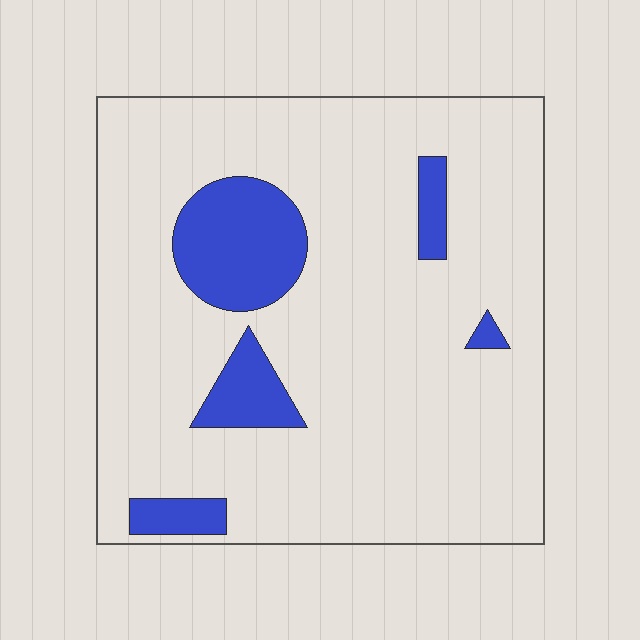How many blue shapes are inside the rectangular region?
5.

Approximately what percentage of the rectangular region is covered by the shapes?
Approximately 15%.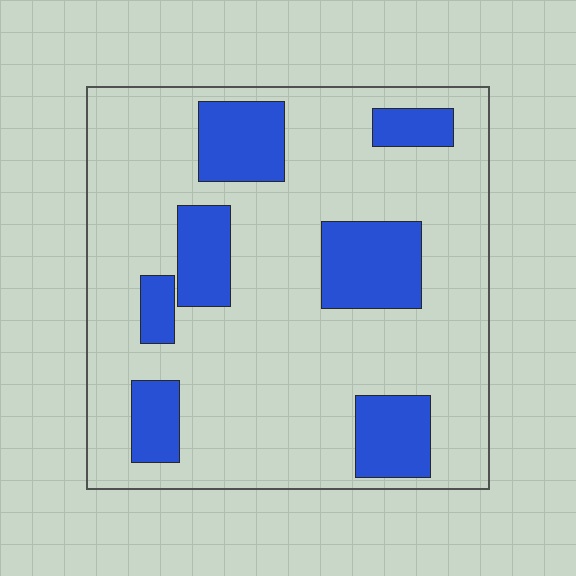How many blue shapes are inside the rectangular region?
7.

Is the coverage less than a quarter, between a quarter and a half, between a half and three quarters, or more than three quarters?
Less than a quarter.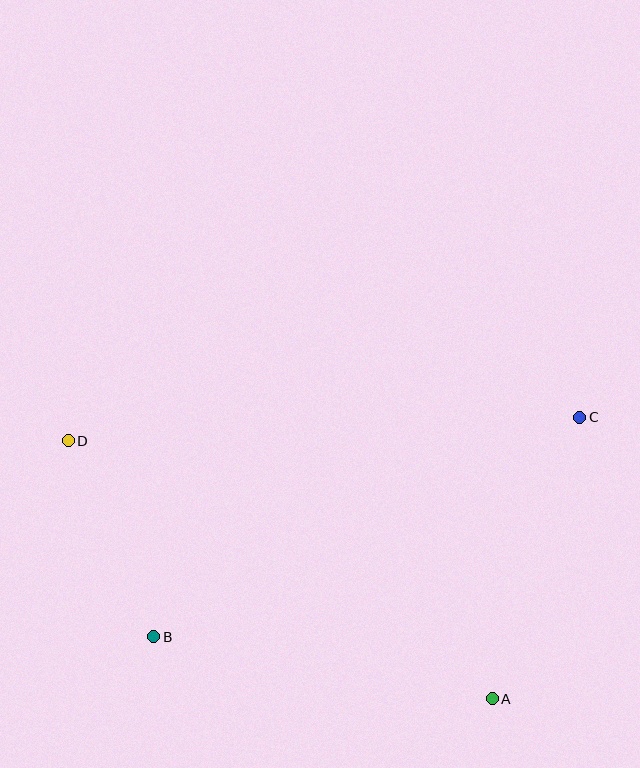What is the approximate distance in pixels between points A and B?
The distance between A and B is approximately 345 pixels.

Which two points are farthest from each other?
Points C and D are farthest from each other.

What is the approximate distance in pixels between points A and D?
The distance between A and D is approximately 496 pixels.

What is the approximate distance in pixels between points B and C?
The distance between B and C is approximately 479 pixels.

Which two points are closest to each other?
Points B and D are closest to each other.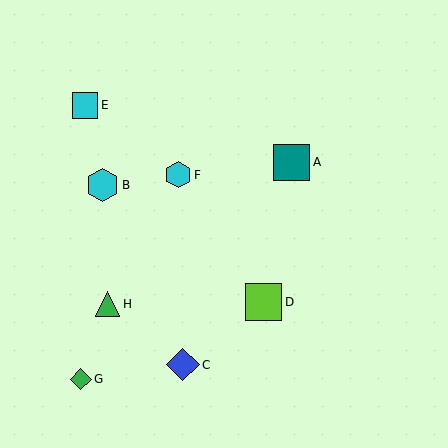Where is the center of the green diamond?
The center of the green diamond is at (81, 379).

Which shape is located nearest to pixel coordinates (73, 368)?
The green diamond (labeled G) at (81, 379) is nearest to that location.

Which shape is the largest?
The lime square (labeled D) is the largest.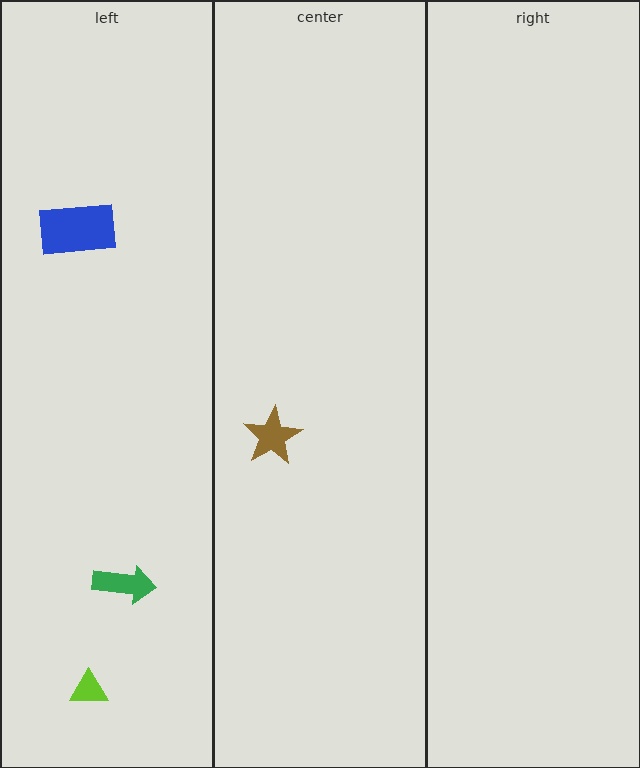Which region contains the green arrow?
The left region.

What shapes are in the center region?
The brown star.